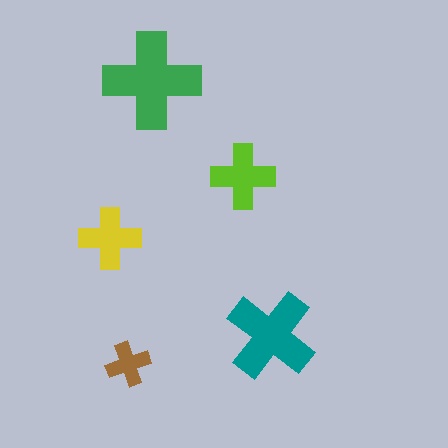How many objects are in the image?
There are 5 objects in the image.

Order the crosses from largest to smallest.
the green one, the teal one, the lime one, the yellow one, the brown one.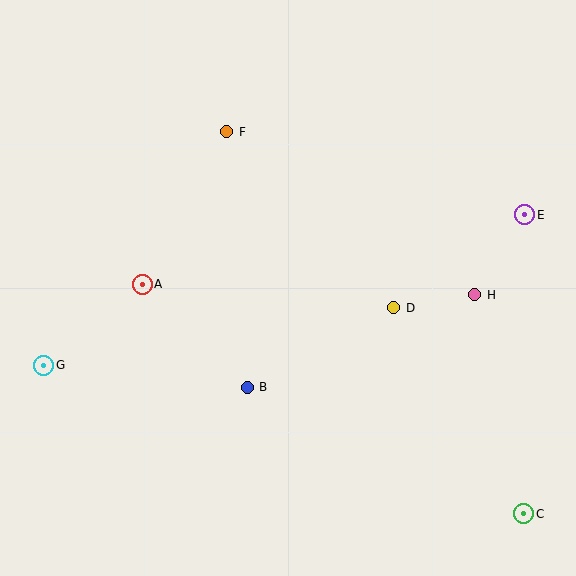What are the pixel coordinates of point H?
Point H is at (475, 295).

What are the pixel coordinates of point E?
Point E is at (525, 215).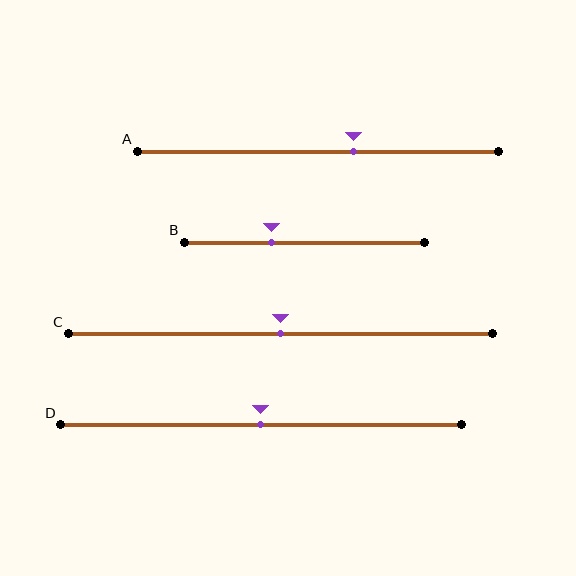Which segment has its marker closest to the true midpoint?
Segment C has its marker closest to the true midpoint.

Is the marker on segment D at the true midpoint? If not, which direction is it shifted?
Yes, the marker on segment D is at the true midpoint.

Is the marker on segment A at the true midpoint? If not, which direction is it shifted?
No, the marker on segment A is shifted to the right by about 10% of the segment length.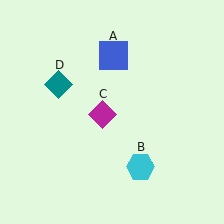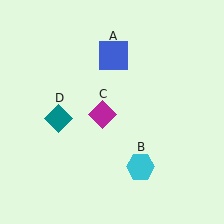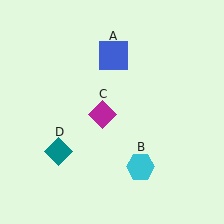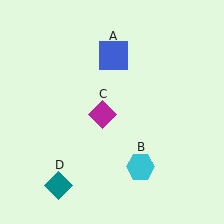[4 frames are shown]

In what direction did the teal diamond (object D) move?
The teal diamond (object D) moved down.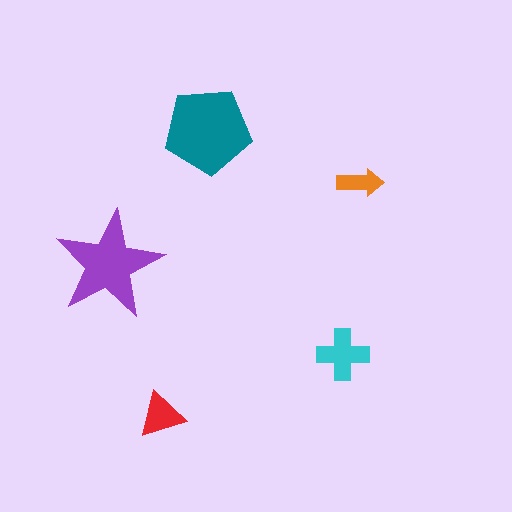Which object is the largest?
The teal pentagon.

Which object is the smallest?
The orange arrow.